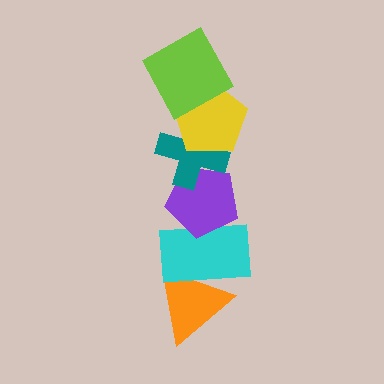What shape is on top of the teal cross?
The yellow pentagon is on top of the teal cross.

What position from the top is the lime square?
The lime square is 1st from the top.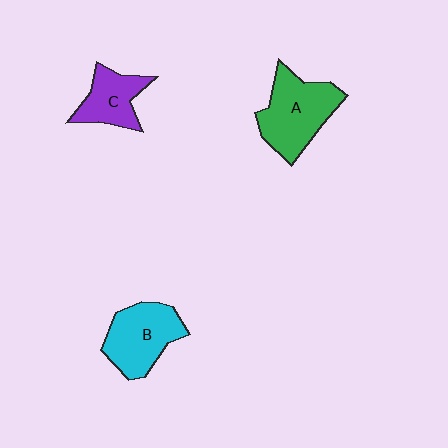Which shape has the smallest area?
Shape C (purple).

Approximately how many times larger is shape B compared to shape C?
Approximately 1.4 times.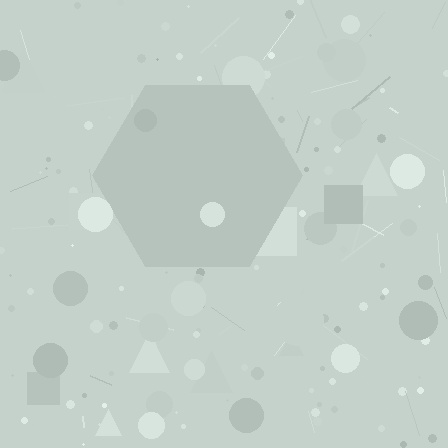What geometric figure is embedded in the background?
A hexagon is embedded in the background.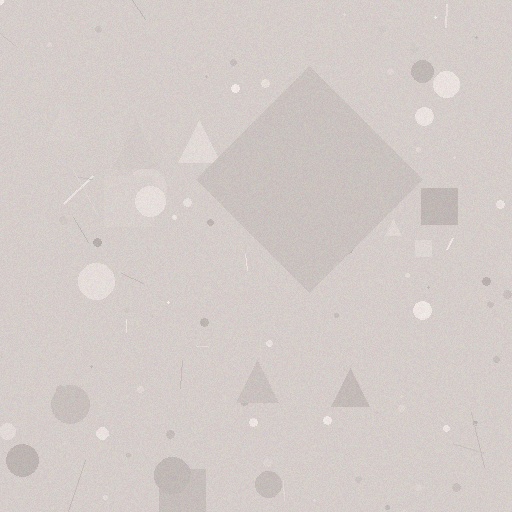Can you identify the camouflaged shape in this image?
The camouflaged shape is a diamond.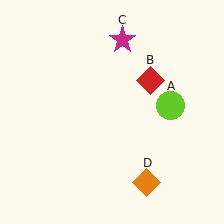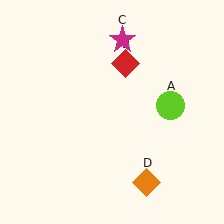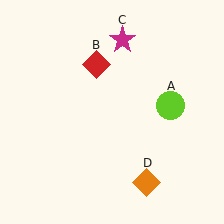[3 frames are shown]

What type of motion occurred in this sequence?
The red diamond (object B) rotated counterclockwise around the center of the scene.